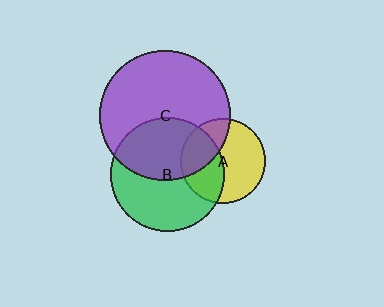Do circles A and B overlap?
Yes.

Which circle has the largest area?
Circle C (purple).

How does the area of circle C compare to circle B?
Approximately 1.3 times.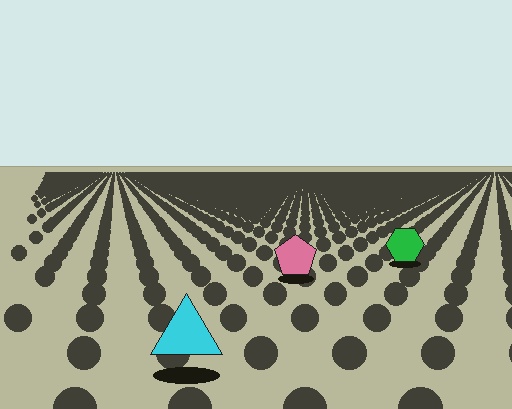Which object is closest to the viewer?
The cyan triangle is closest. The texture marks near it are larger and more spread out.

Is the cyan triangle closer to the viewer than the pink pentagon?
Yes. The cyan triangle is closer — you can tell from the texture gradient: the ground texture is coarser near it.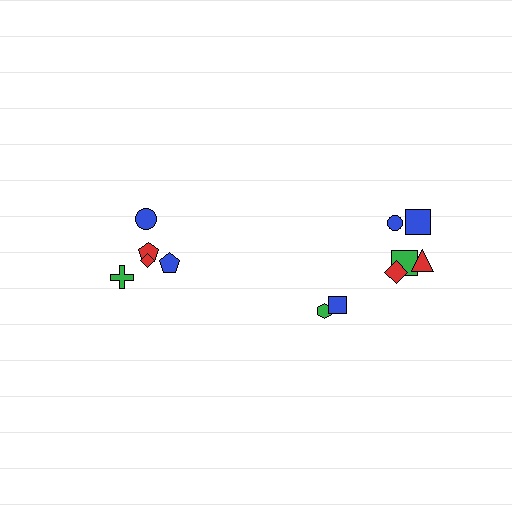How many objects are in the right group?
There are 7 objects.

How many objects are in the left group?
There are 5 objects.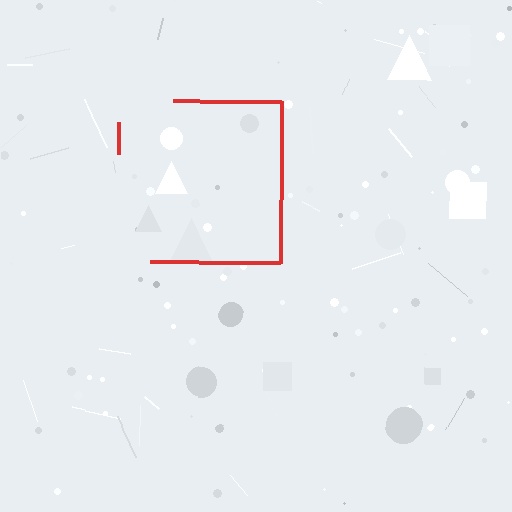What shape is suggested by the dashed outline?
The dashed outline suggests a square.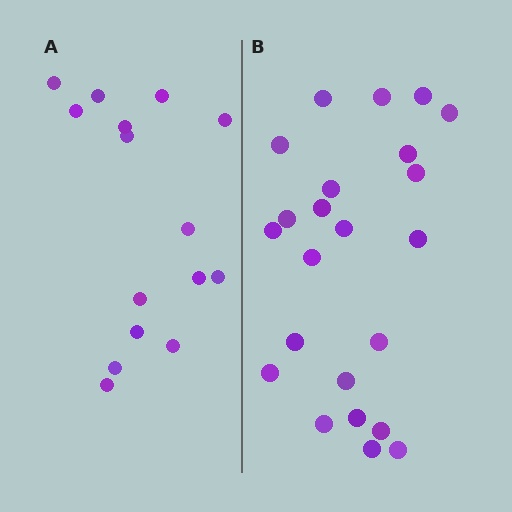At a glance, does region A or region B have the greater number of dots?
Region B (the right region) has more dots.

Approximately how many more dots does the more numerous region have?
Region B has roughly 8 or so more dots than region A.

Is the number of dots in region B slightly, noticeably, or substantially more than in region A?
Region B has substantially more. The ratio is roughly 1.5 to 1.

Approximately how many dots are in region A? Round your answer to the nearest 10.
About 20 dots. (The exact count is 15, which rounds to 20.)